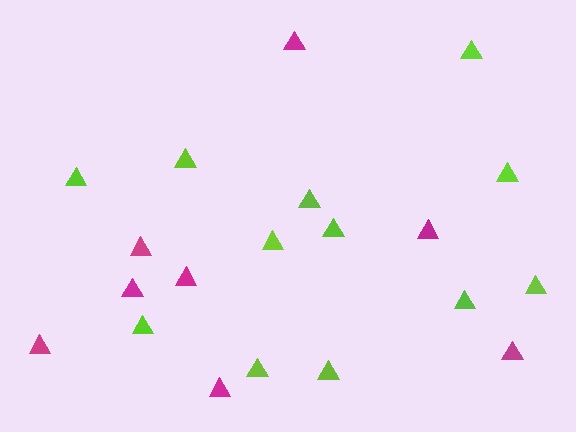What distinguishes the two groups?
There are 2 groups: one group of magenta triangles (8) and one group of lime triangles (12).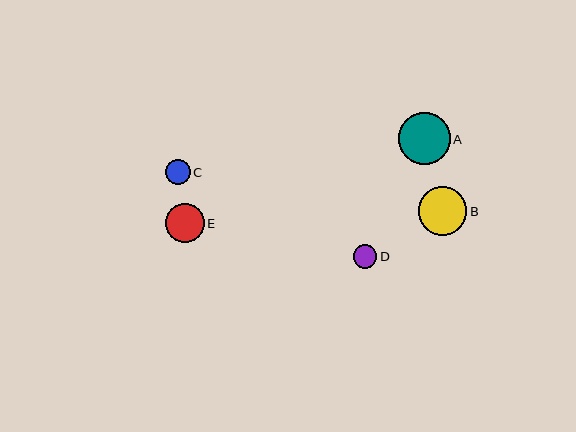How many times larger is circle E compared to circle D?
Circle E is approximately 1.7 times the size of circle D.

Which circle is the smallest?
Circle D is the smallest with a size of approximately 23 pixels.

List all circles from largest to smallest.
From largest to smallest: A, B, E, C, D.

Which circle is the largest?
Circle A is the largest with a size of approximately 52 pixels.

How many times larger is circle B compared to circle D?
Circle B is approximately 2.1 times the size of circle D.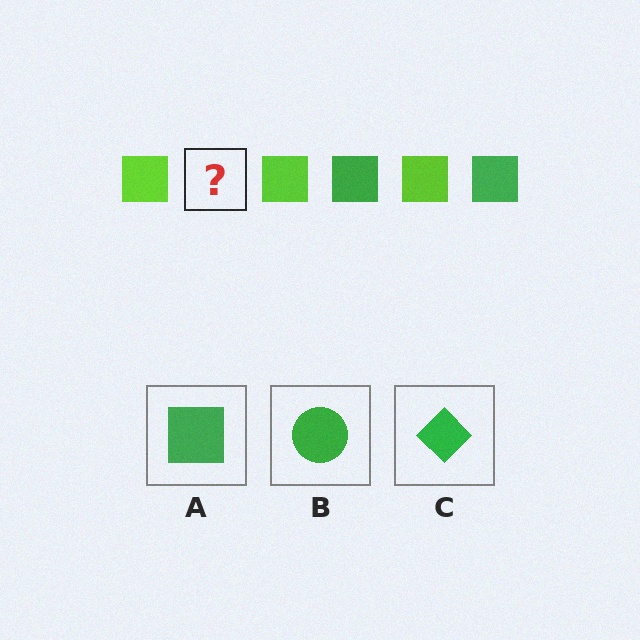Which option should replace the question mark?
Option A.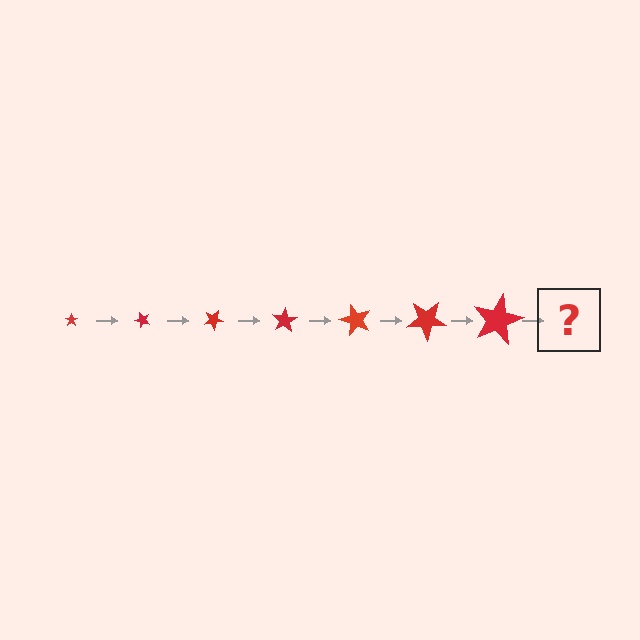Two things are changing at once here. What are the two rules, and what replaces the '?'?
The two rules are that the star grows larger each step and it rotates 50 degrees each step. The '?' should be a star, larger than the previous one and rotated 350 degrees from the start.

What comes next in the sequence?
The next element should be a star, larger than the previous one and rotated 350 degrees from the start.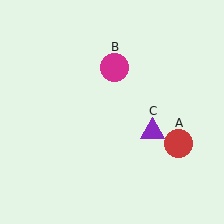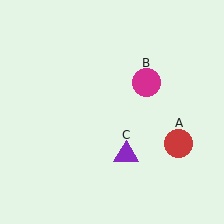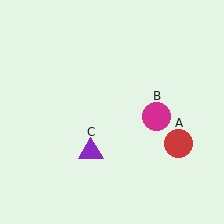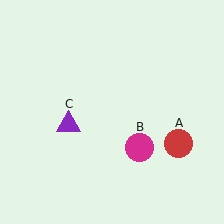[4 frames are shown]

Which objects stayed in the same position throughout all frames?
Red circle (object A) remained stationary.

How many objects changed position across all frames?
2 objects changed position: magenta circle (object B), purple triangle (object C).